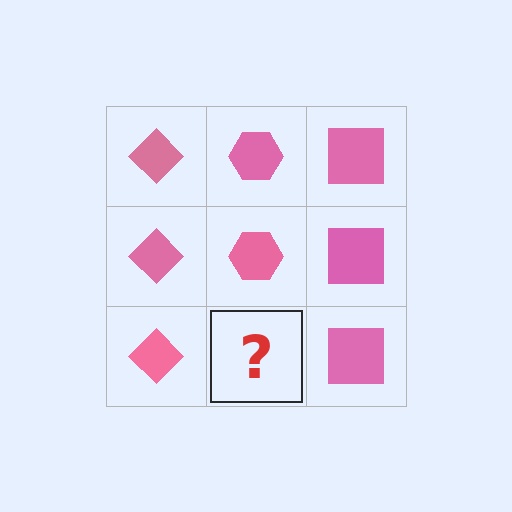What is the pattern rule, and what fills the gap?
The rule is that each column has a consistent shape. The gap should be filled with a pink hexagon.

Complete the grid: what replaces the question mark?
The question mark should be replaced with a pink hexagon.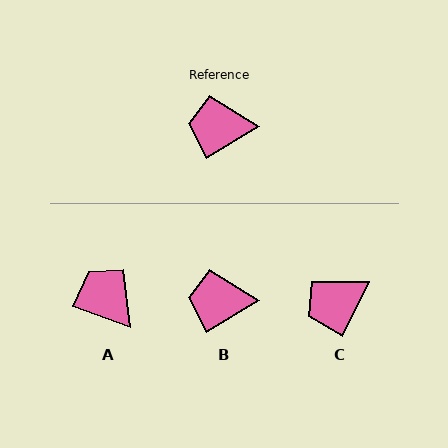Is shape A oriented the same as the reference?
No, it is off by about 52 degrees.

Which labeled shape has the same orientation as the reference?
B.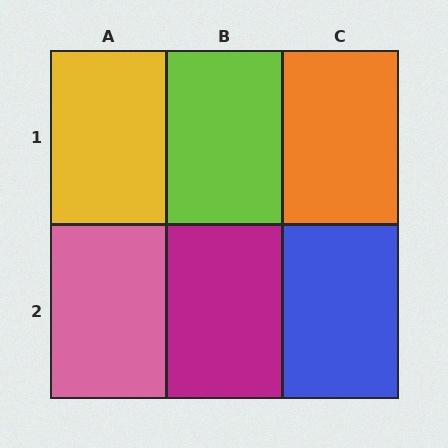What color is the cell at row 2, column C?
Blue.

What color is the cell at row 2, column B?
Magenta.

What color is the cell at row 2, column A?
Pink.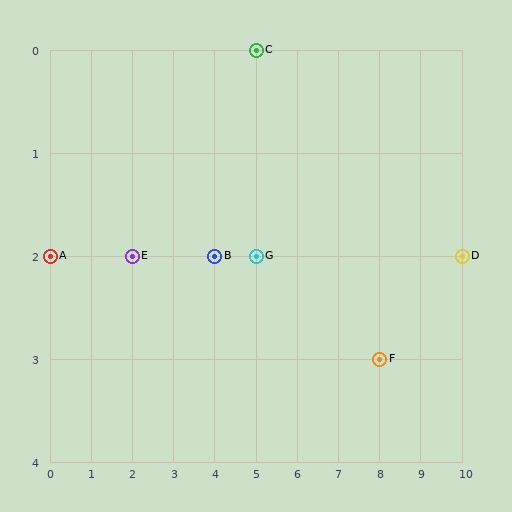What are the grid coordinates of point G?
Point G is at grid coordinates (5, 2).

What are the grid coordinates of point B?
Point B is at grid coordinates (4, 2).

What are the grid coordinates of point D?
Point D is at grid coordinates (10, 2).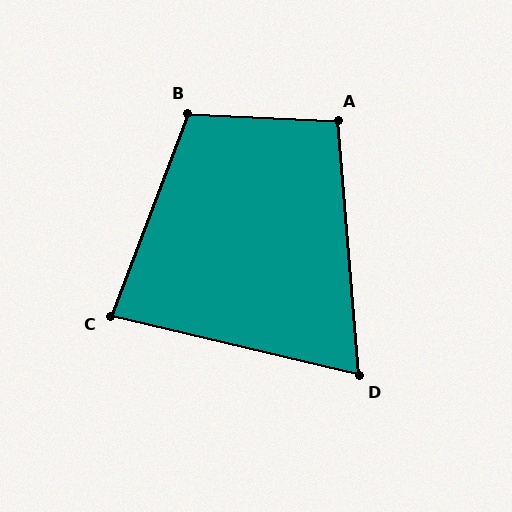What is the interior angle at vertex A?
Approximately 97 degrees (obtuse).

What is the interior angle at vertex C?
Approximately 83 degrees (acute).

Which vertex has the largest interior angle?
B, at approximately 108 degrees.